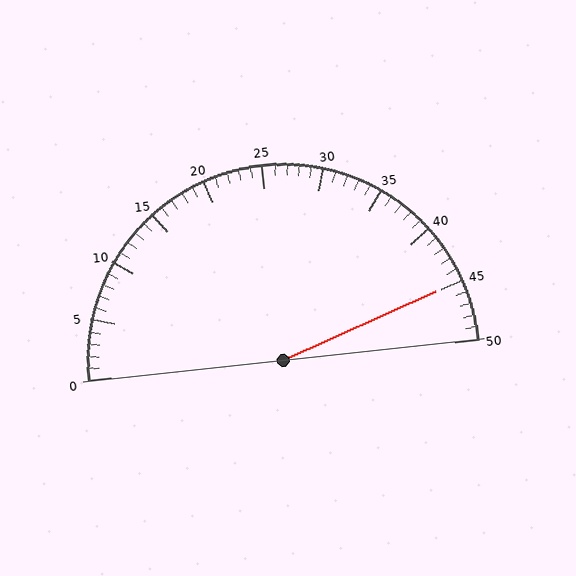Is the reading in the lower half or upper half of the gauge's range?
The reading is in the upper half of the range (0 to 50).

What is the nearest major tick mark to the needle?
The nearest major tick mark is 45.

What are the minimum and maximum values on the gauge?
The gauge ranges from 0 to 50.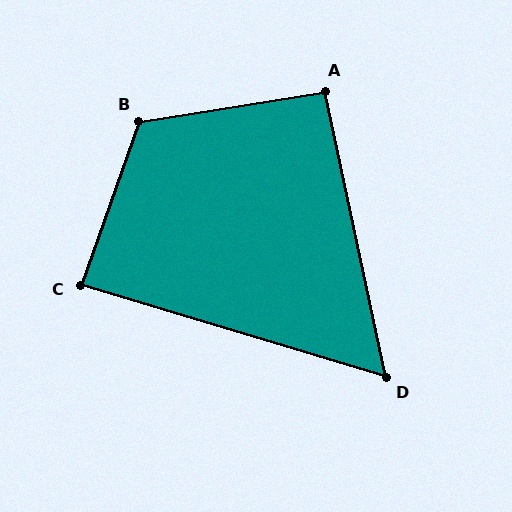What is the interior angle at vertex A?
Approximately 93 degrees (approximately right).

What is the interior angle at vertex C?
Approximately 87 degrees (approximately right).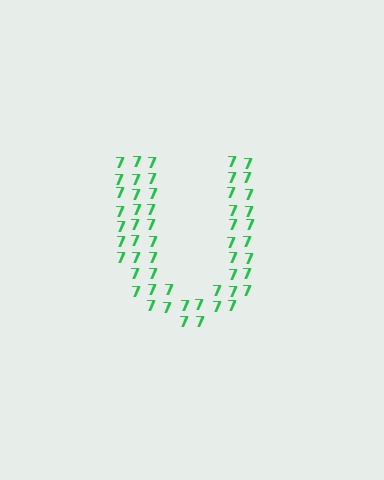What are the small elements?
The small elements are digit 7's.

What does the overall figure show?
The overall figure shows the letter U.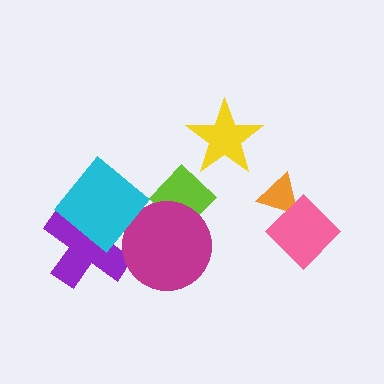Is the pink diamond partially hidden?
No, no other shape covers it.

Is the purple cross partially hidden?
Yes, it is partially covered by another shape.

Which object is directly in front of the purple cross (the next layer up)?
The magenta circle is directly in front of the purple cross.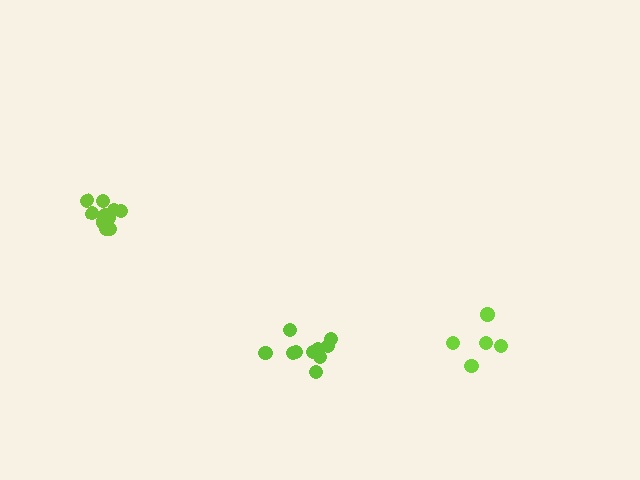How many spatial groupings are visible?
There are 3 spatial groupings.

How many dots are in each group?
Group 1: 5 dots, Group 2: 11 dots, Group 3: 10 dots (26 total).